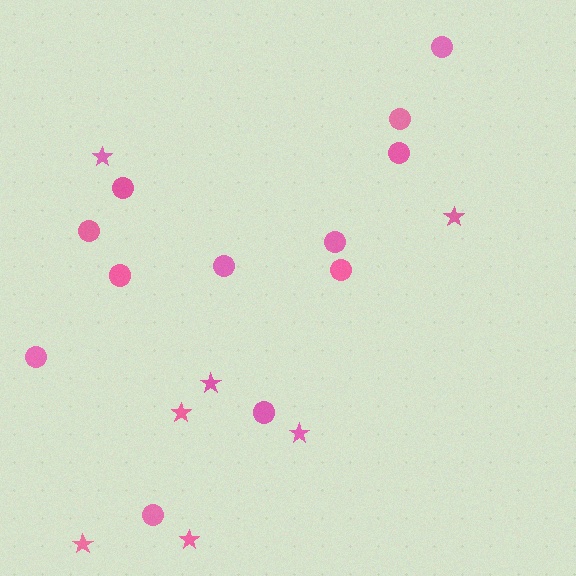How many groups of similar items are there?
There are 2 groups: one group of stars (7) and one group of circles (12).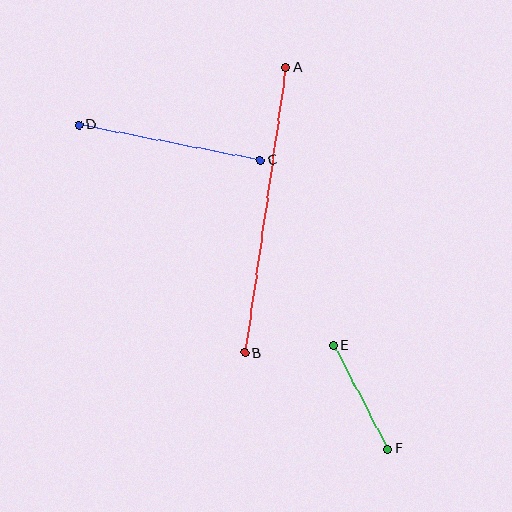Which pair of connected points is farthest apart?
Points A and B are farthest apart.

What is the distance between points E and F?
The distance is approximately 117 pixels.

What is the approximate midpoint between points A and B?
The midpoint is at approximately (265, 210) pixels.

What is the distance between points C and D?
The distance is approximately 185 pixels.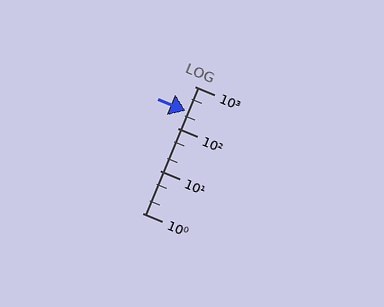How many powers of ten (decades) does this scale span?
The scale spans 3 decades, from 1 to 1000.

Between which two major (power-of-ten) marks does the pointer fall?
The pointer is between 100 and 1000.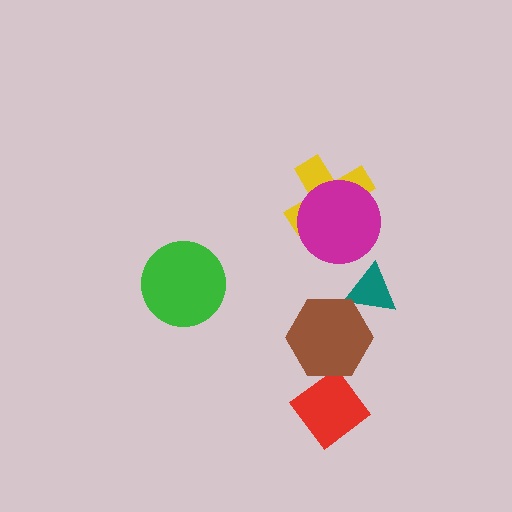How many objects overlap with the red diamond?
0 objects overlap with the red diamond.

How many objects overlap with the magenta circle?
1 object overlaps with the magenta circle.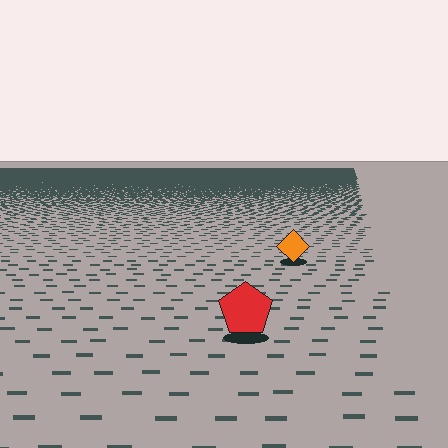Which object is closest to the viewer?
The red pentagon is closest. The texture marks near it are larger and more spread out.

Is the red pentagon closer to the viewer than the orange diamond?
Yes. The red pentagon is closer — you can tell from the texture gradient: the ground texture is coarser near it.